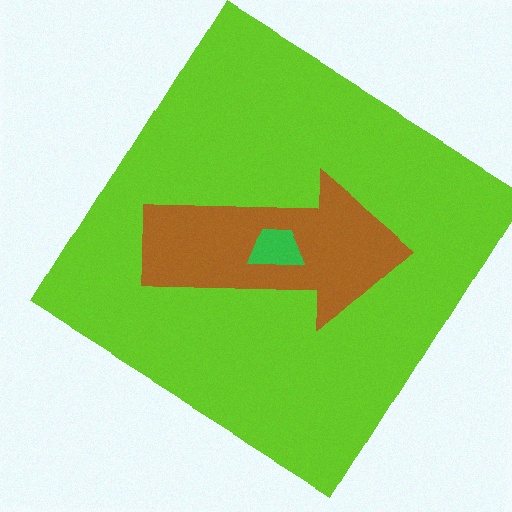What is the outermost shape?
The lime diamond.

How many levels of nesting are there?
3.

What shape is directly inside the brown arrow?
The green trapezoid.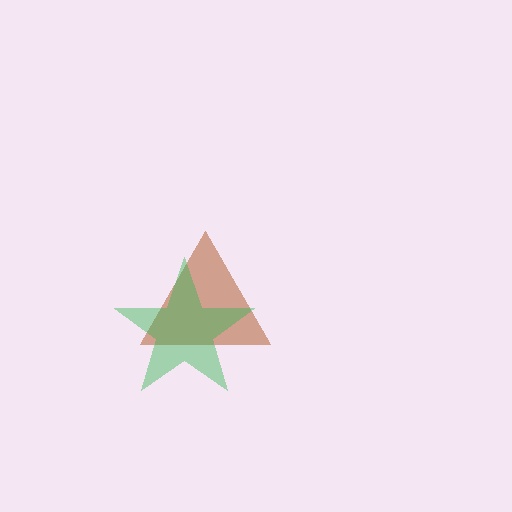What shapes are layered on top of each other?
The layered shapes are: a brown triangle, a green star.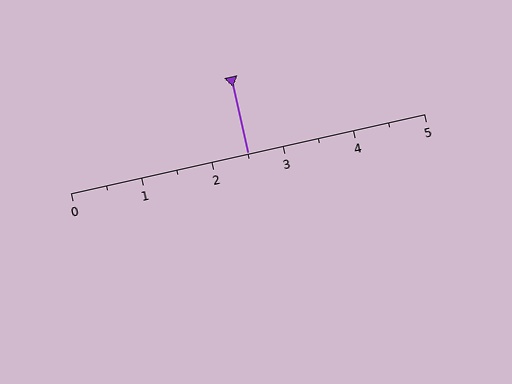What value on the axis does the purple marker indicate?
The marker indicates approximately 2.5.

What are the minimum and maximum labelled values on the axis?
The axis runs from 0 to 5.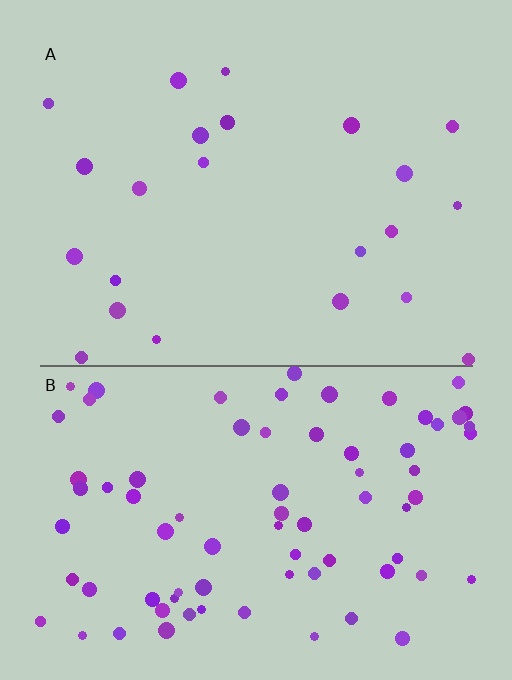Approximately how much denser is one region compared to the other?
Approximately 3.5× — region B over region A.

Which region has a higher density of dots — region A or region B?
B (the bottom).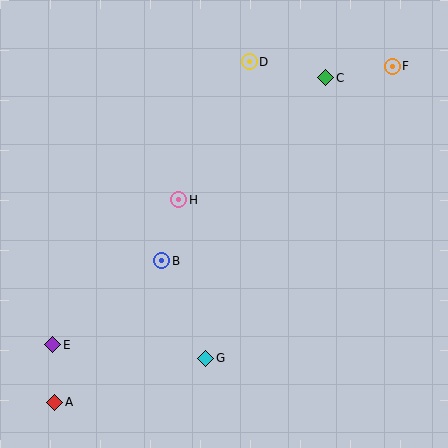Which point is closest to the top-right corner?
Point F is closest to the top-right corner.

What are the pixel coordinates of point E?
Point E is at (53, 345).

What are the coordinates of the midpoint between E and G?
The midpoint between E and G is at (129, 351).